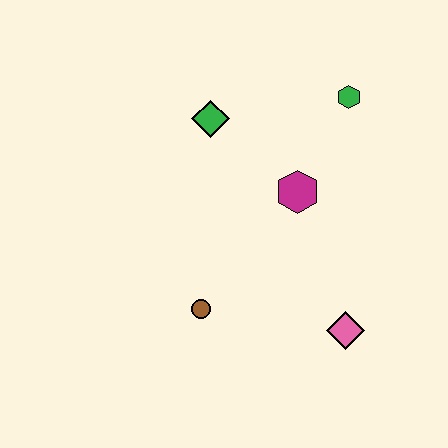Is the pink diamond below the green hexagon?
Yes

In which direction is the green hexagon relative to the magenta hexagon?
The green hexagon is above the magenta hexagon.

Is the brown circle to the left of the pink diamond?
Yes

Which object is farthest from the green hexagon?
The brown circle is farthest from the green hexagon.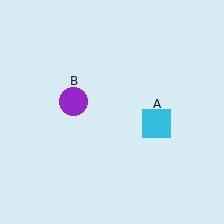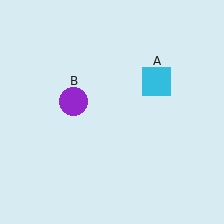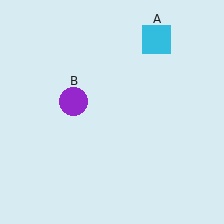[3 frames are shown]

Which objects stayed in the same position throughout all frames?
Purple circle (object B) remained stationary.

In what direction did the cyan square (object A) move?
The cyan square (object A) moved up.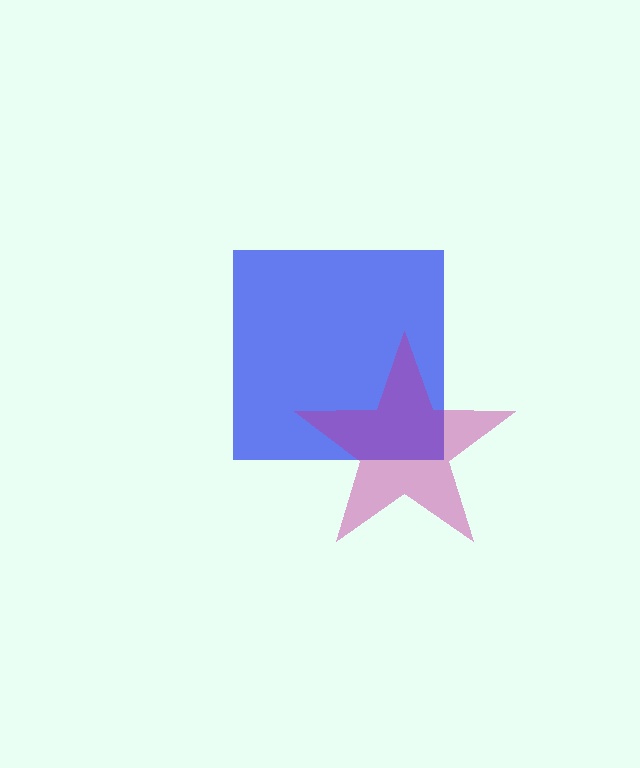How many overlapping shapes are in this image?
There are 2 overlapping shapes in the image.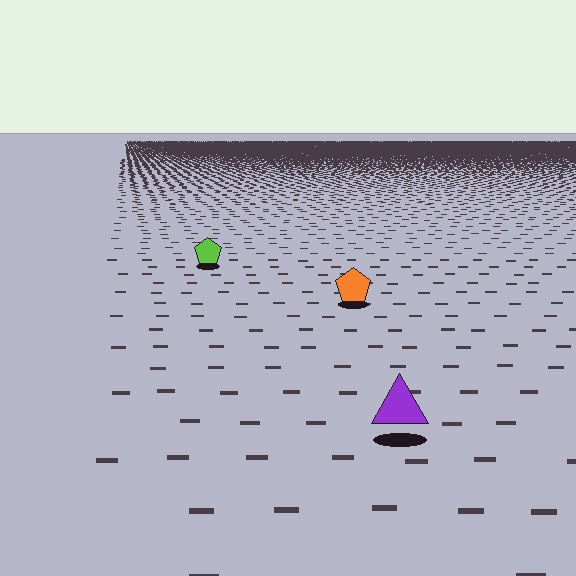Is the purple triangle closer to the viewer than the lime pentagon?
Yes. The purple triangle is closer — you can tell from the texture gradient: the ground texture is coarser near it.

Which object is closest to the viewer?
The purple triangle is closest. The texture marks near it are larger and more spread out.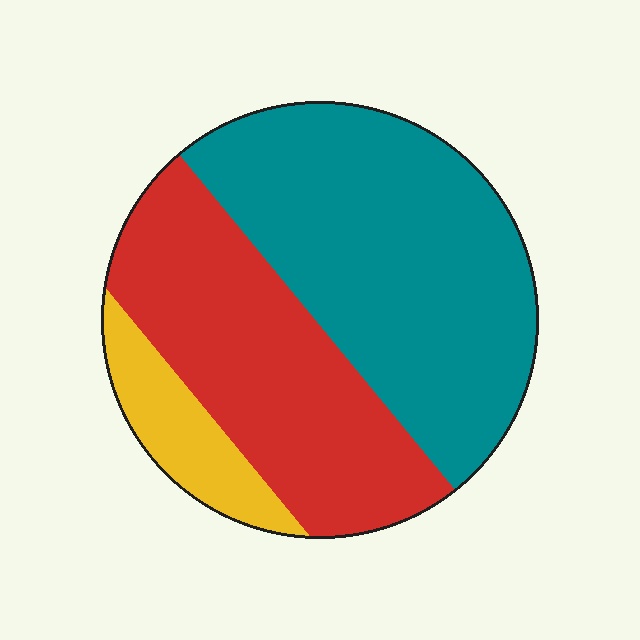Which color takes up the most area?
Teal, at roughly 50%.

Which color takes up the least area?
Yellow, at roughly 10%.